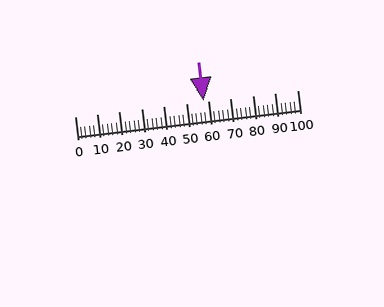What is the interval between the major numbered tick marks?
The major tick marks are spaced 10 units apart.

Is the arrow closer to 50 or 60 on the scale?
The arrow is closer to 60.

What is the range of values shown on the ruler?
The ruler shows values from 0 to 100.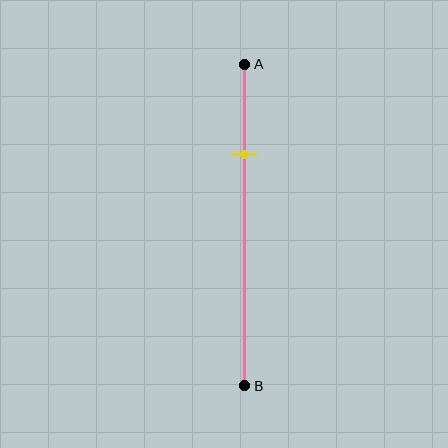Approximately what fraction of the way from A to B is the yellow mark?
The yellow mark is approximately 30% of the way from A to B.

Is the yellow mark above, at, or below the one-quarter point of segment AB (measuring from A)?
The yellow mark is below the one-quarter point of segment AB.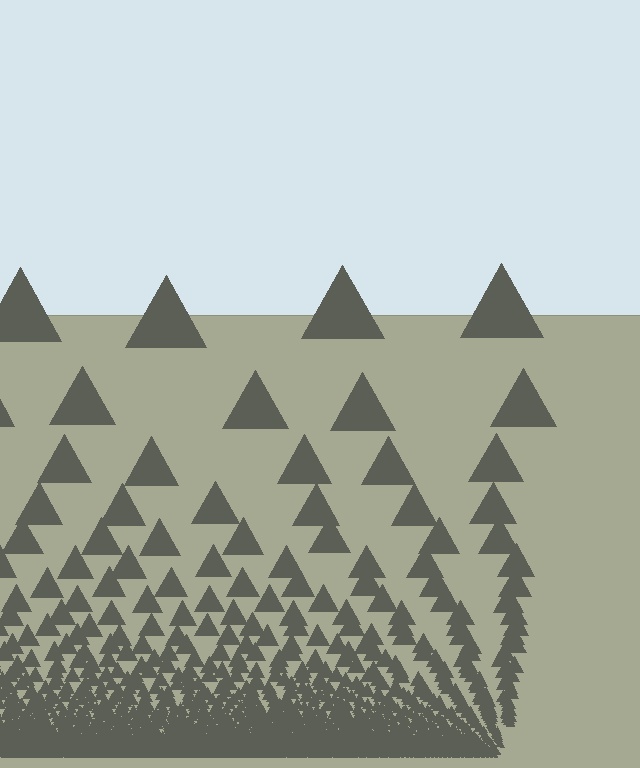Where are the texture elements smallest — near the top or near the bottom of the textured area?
Near the bottom.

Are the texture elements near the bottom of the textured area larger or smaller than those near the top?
Smaller. The gradient is inverted — elements near the bottom are smaller and denser.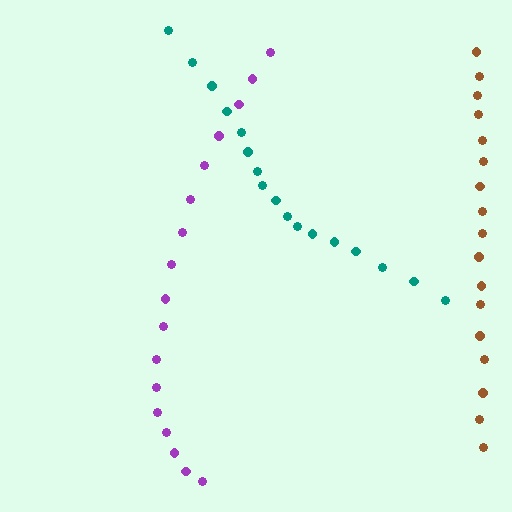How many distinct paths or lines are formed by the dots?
There are 3 distinct paths.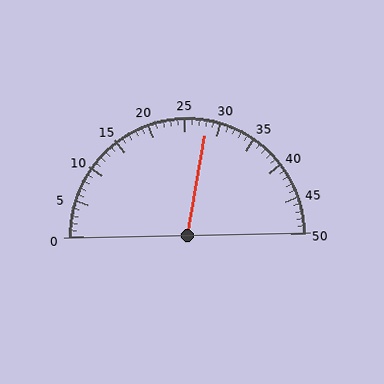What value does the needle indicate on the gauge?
The needle indicates approximately 28.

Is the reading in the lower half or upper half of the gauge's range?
The reading is in the upper half of the range (0 to 50).